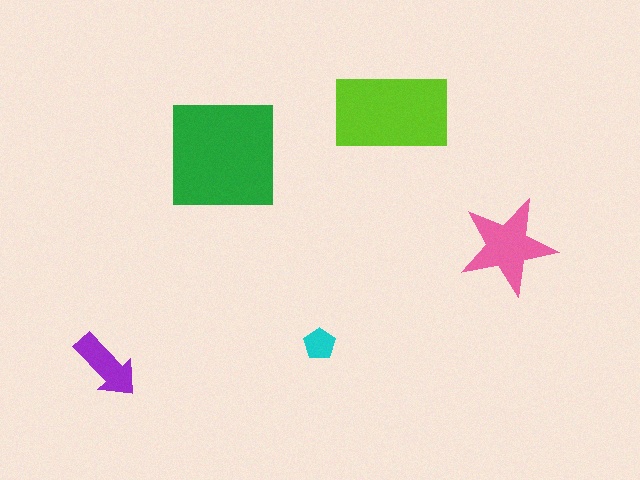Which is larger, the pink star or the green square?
The green square.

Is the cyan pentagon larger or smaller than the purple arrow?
Smaller.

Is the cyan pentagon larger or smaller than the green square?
Smaller.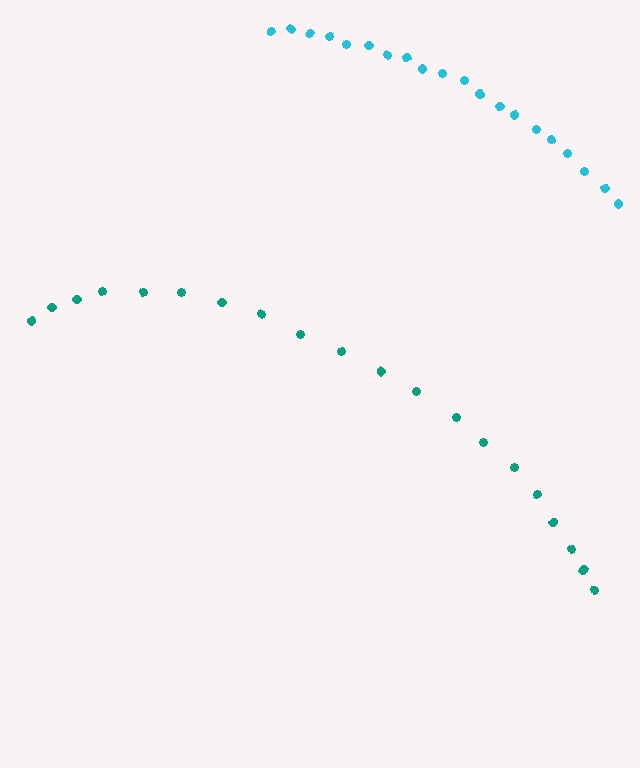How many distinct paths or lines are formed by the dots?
There are 2 distinct paths.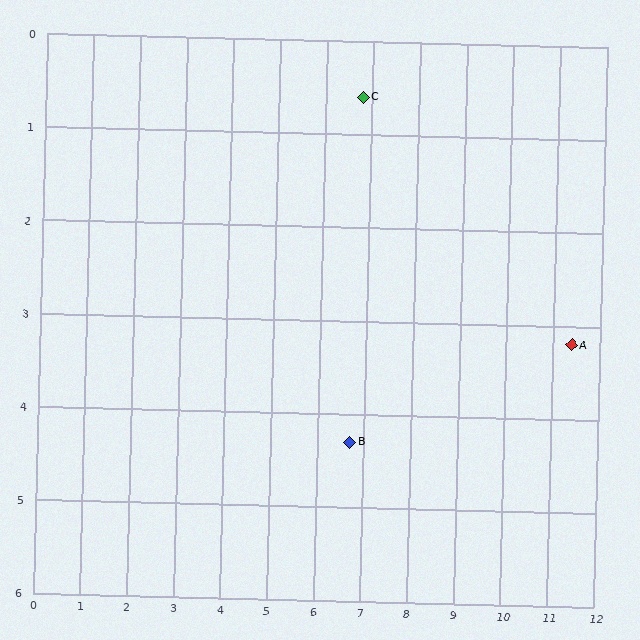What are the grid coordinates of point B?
Point B is at approximately (6.7, 4.3).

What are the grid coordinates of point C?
Point C is at approximately (6.8, 0.6).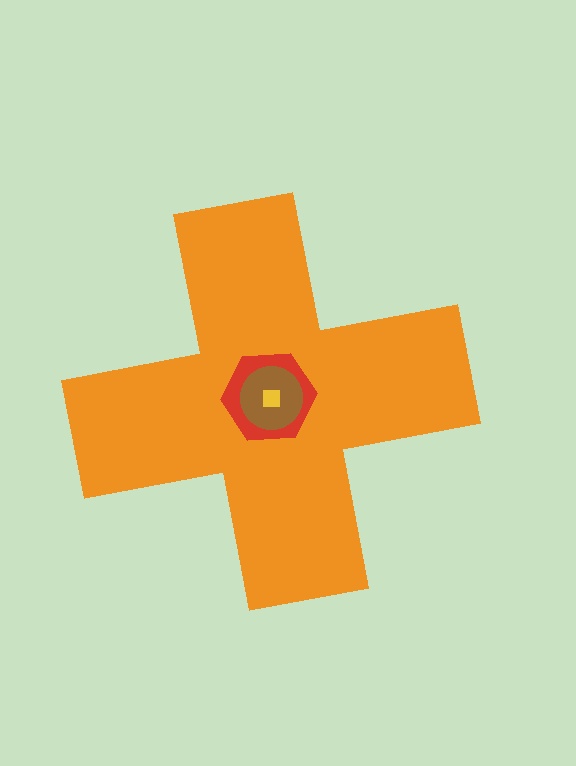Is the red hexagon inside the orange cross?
Yes.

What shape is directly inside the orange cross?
The red hexagon.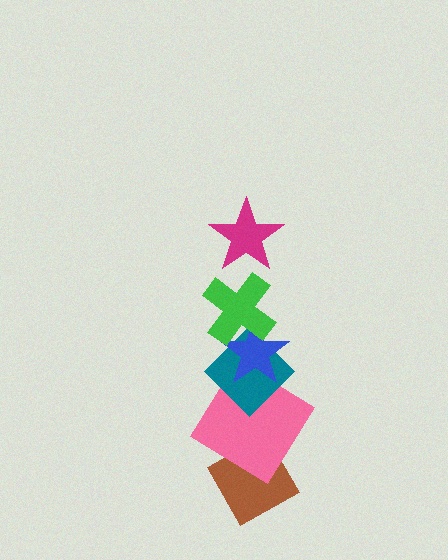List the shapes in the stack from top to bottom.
From top to bottom: the magenta star, the green cross, the blue star, the teal diamond, the pink diamond, the brown diamond.